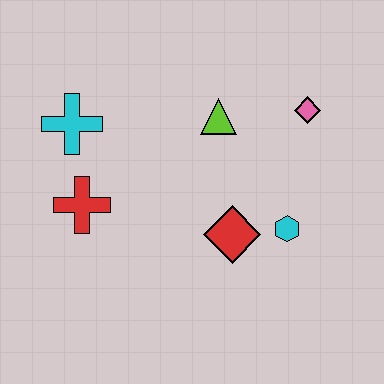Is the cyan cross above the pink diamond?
No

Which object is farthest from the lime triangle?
The red cross is farthest from the lime triangle.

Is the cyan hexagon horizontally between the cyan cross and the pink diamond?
Yes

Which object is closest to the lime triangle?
The pink diamond is closest to the lime triangle.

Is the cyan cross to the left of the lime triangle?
Yes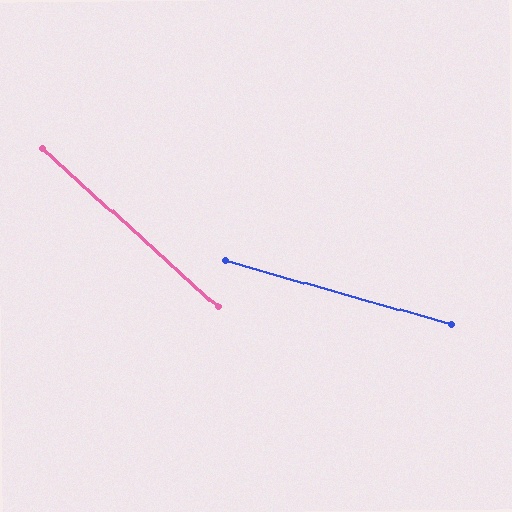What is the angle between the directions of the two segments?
Approximately 26 degrees.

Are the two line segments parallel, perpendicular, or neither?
Neither parallel nor perpendicular — they differ by about 26°.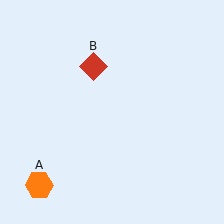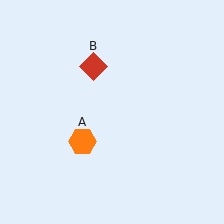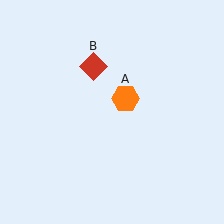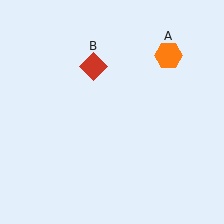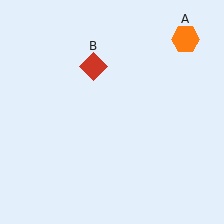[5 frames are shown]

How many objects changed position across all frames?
1 object changed position: orange hexagon (object A).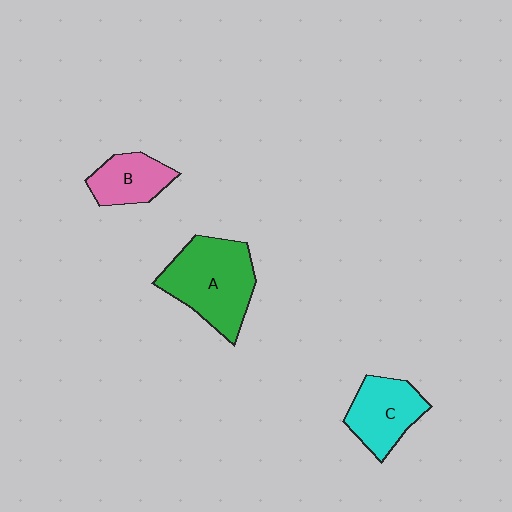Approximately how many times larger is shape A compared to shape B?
Approximately 1.9 times.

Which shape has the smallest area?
Shape B (pink).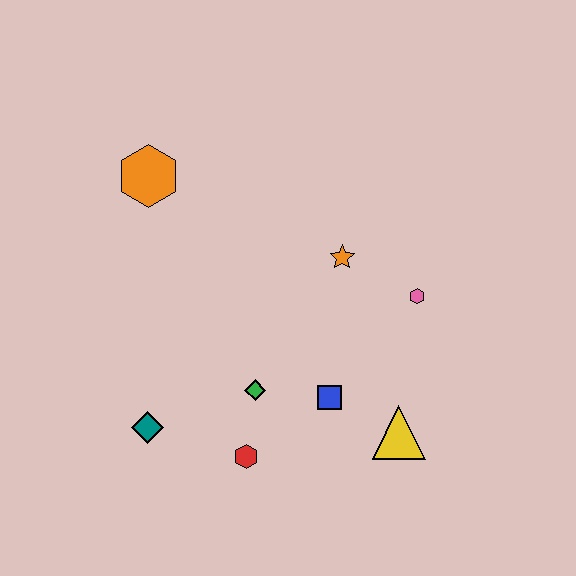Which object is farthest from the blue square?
The orange hexagon is farthest from the blue square.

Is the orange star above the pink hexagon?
Yes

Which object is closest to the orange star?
The pink hexagon is closest to the orange star.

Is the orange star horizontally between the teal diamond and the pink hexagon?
Yes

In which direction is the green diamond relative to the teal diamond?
The green diamond is to the right of the teal diamond.